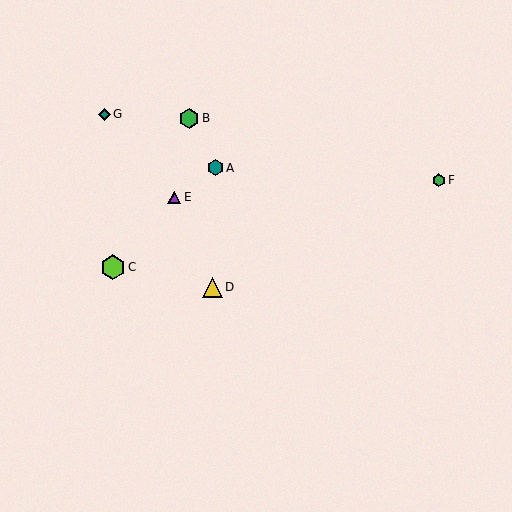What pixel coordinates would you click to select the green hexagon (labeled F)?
Click at (439, 180) to select the green hexagon F.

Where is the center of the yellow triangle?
The center of the yellow triangle is at (212, 287).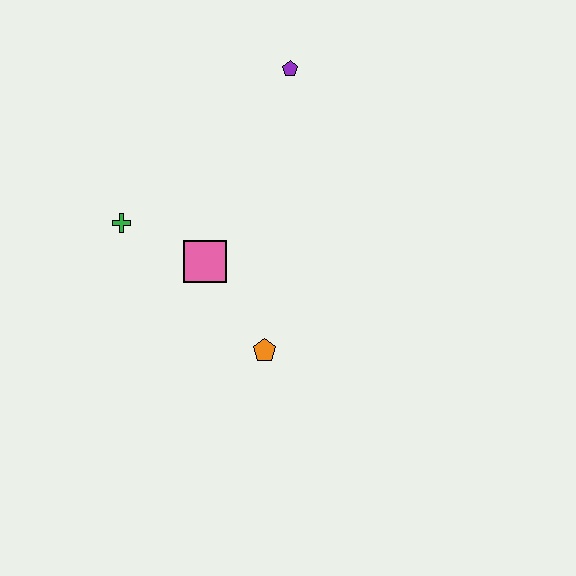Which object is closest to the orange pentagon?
The pink square is closest to the orange pentagon.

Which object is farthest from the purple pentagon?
The orange pentagon is farthest from the purple pentagon.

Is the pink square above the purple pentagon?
No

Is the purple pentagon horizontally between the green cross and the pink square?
No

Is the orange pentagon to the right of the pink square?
Yes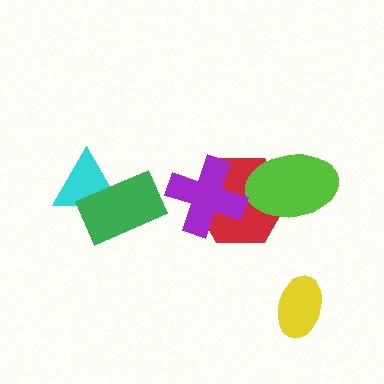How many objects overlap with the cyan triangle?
1 object overlaps with the cyan triangle.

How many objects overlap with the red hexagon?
2 objects overlap with the red hexagon.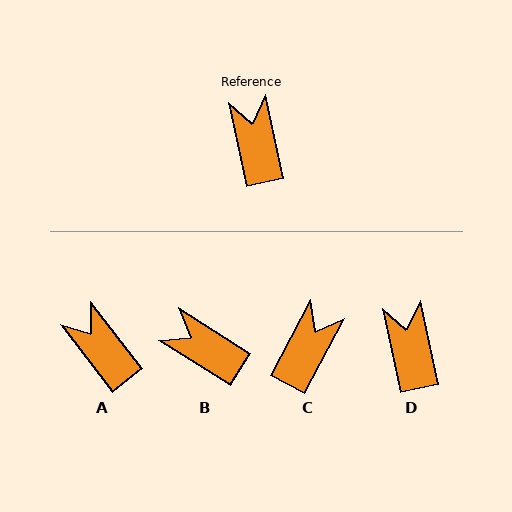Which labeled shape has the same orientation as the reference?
D.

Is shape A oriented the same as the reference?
No, it is off by about 26 degrees.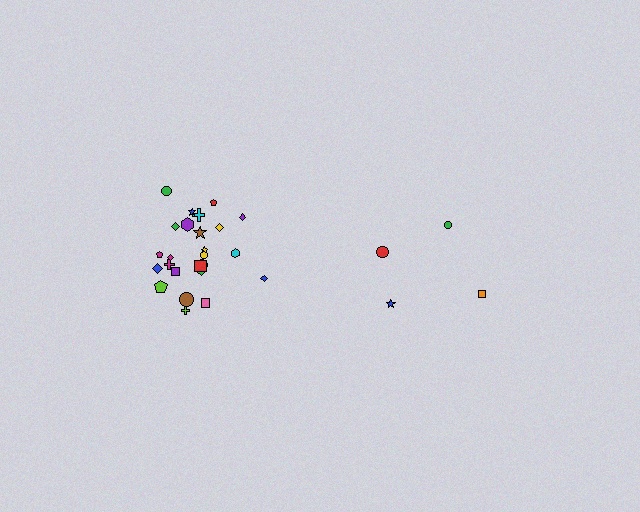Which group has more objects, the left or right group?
The left group.